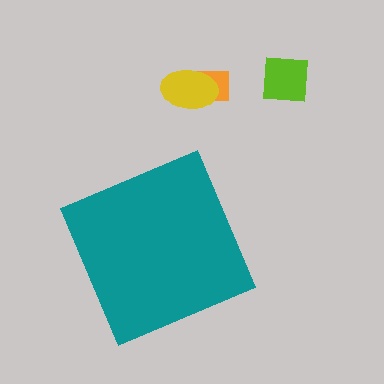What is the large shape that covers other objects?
A teal diamond.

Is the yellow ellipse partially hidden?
No, the yellow ellipse is fully visible.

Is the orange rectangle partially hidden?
No, the orange rectangle is fully visible.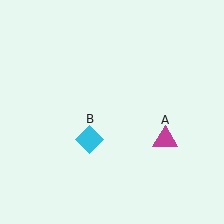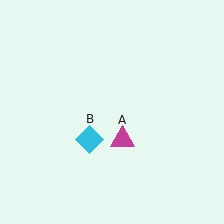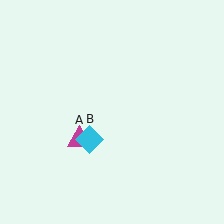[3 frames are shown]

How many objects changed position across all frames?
1 object changed position: magenta triangle (object A).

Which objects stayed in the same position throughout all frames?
Cyan diamond (object B) remained stationary.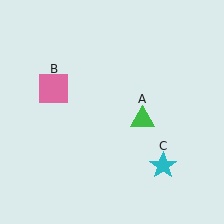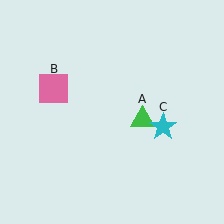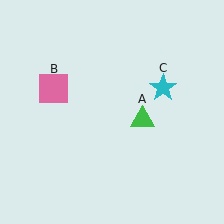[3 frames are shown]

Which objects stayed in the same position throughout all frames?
Green triangle (object A) and pink square (object B) remained stationary.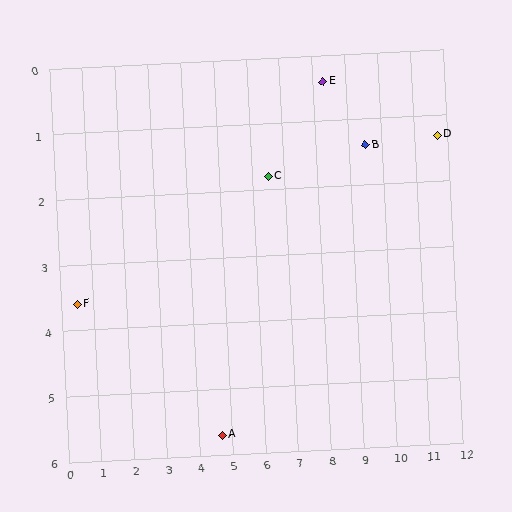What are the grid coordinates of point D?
Point D is at approximately (11.7, 1.3).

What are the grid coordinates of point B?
Point B is at approximately (9.5, 1.4).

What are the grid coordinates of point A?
Point A is at approximately (4.7, 5.7).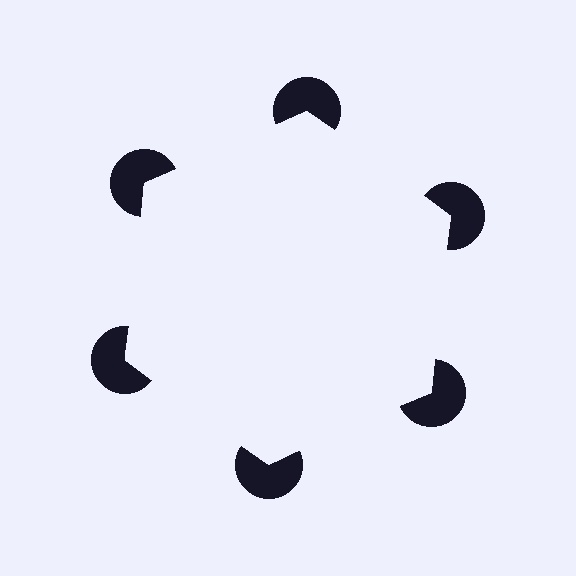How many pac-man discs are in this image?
There are 6 — one at each vertex of the illusory hexagon.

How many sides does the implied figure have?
6 sides.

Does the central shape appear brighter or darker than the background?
It typically appears slightly brighter than the background, even though no actual brightness change is drawn.